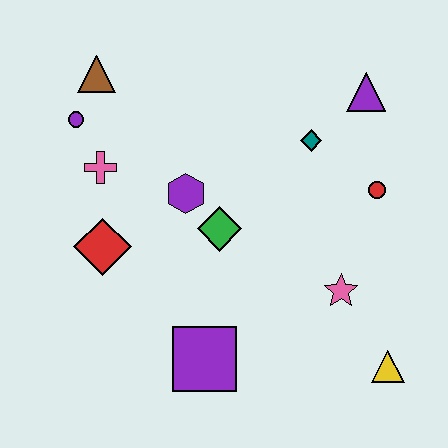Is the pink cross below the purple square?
No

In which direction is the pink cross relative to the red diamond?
The pink cross is above the red diamond.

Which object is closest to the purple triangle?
The teal diamond is closest to the purple triangle.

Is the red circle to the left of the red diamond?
No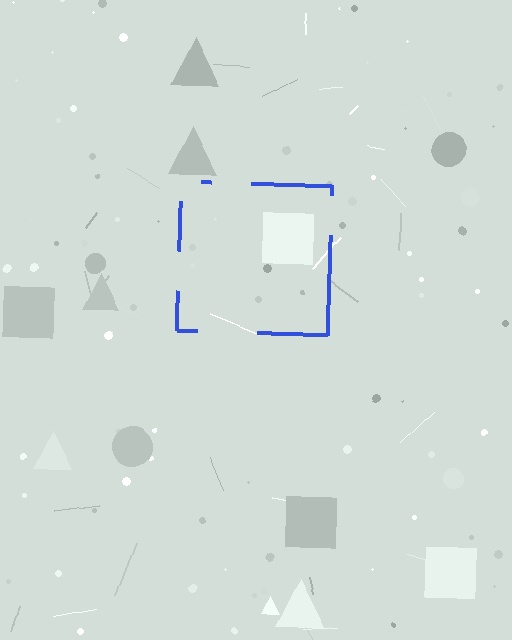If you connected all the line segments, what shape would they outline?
They would outline a square.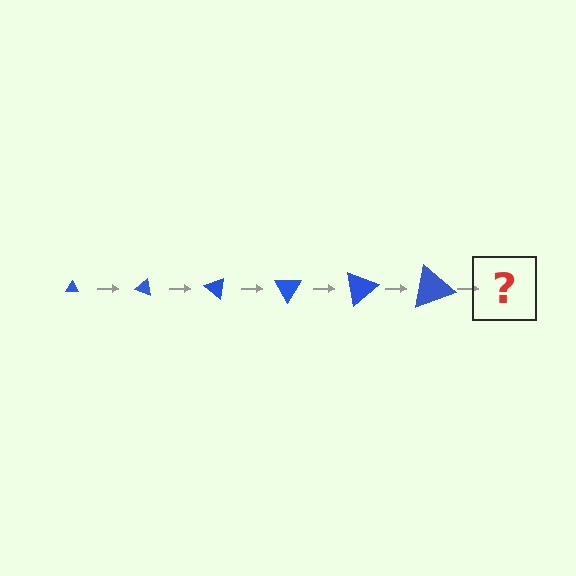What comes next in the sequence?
The next element should be a triangle, larger than the previous one and rotated 120 degrees from the start.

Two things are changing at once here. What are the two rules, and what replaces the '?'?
The two rules are that the triangle grows larger each step and it rotates 20 degrees each step. The '?' should be a triangle, larger than the previous one and rotated 120 degrees from the start.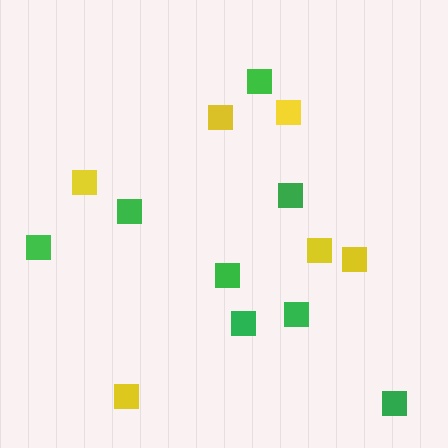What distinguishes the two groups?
There are 2 groups: one group of green squares (8) and one group of yellow squares (6).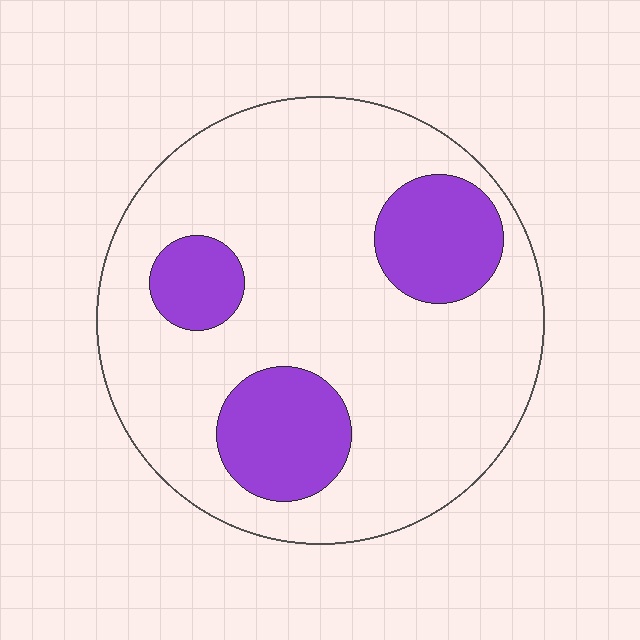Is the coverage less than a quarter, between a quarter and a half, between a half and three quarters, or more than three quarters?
Less than a quarter.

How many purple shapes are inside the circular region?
3.